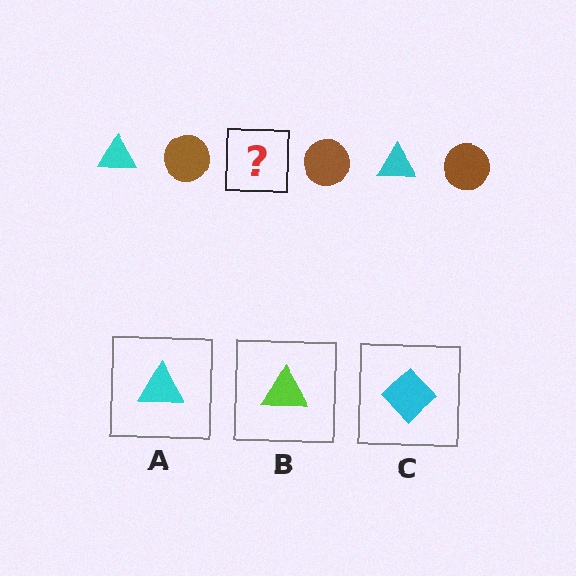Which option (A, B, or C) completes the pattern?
A.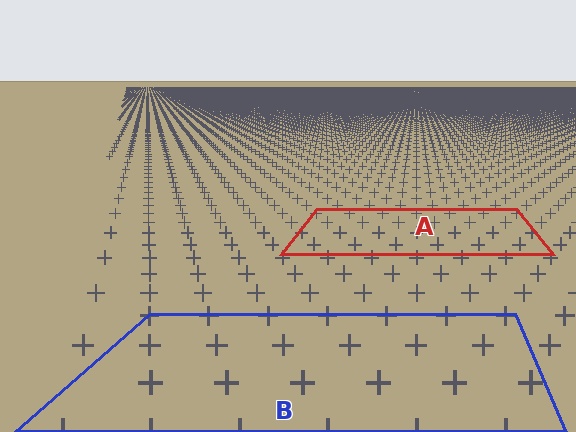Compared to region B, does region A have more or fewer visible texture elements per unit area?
Region A has more texture elements per unit area — they are packed more densely because it is farther away.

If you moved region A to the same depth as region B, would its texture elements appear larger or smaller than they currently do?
They would appear larger. At a closer depth, the same texture elements are projected at a bigger on-screen size.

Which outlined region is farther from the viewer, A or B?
Region A is farther from the viewer — the texture elements inside it appear smaller and more densely packed.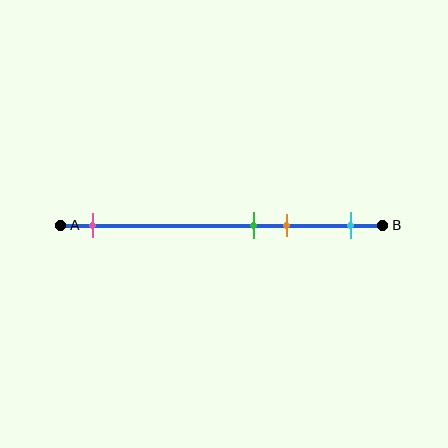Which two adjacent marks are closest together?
The green and orange marks are the closest adjacent pair.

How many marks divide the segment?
There are 4 marks dividing the segment.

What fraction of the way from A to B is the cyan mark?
The cyan mark is approximately 90% (0.9) of the way from A to B.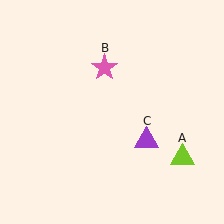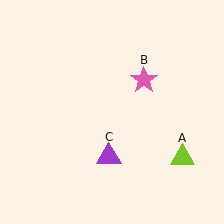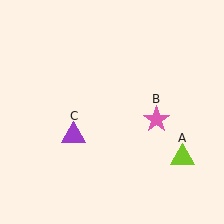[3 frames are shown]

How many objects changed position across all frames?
2 objects changed position: pink star (object B), purple triangle (object C).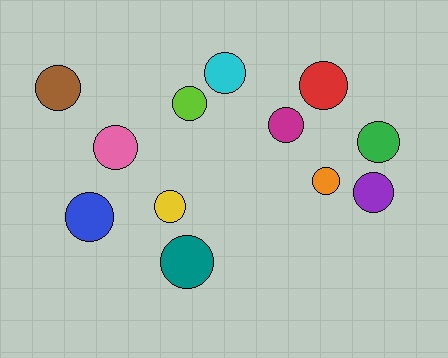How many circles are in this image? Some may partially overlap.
There are 12 circles.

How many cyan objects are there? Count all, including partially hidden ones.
There is 1 cyan object.